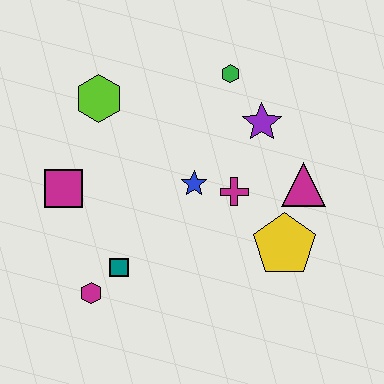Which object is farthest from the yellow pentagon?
The lime hexagon is farthest from the yellow pentagon.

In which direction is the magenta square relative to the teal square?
The magenta square is above the teal square.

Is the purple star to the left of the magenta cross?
No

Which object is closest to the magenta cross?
The blue star is closest to the magenta cross.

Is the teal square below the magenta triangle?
Yes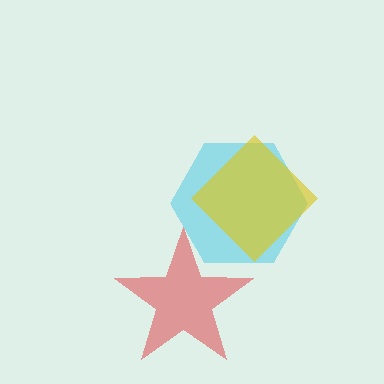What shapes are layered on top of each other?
The layered shapes are: a cyan hexagon, a yellow diamond, a red star.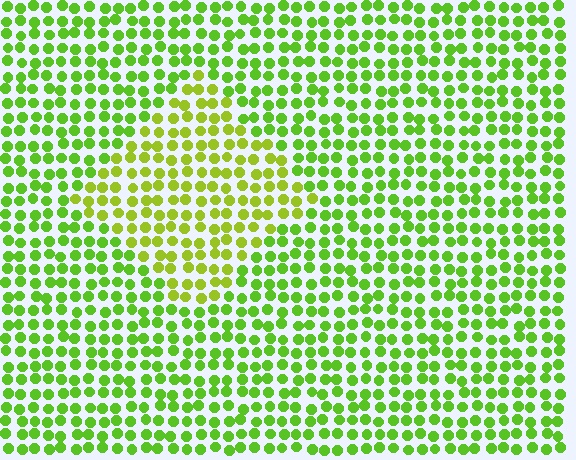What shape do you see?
I see a diamond.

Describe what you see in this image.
The image is filled with small lime elements in a uniform arrangement. A diamond-shaped region is visible where the elements are tinted to a slightly different hue, forming a subtle color boundary.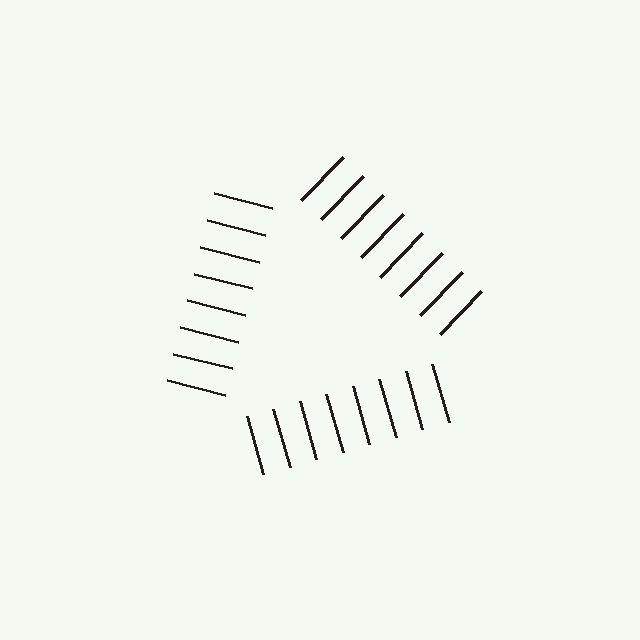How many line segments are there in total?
24 — 8 along each of the 3 edges.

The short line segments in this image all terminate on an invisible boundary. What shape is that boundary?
An illusory triangle — the line segments terminate on its edges but no continuous stroke is drawn.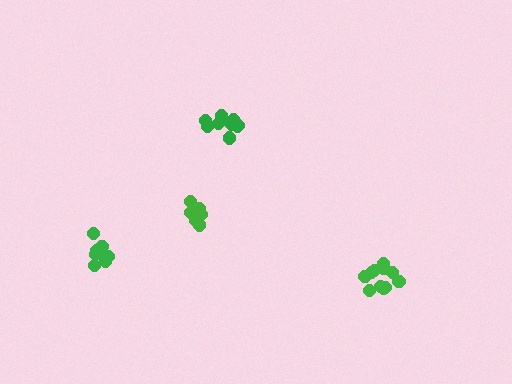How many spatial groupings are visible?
There are 4 spatial groupings.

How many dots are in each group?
Group 1: 7 dots, Group 2: 11 dots, Group 3: 10 dots, Group 4: 11 dots (39 total).